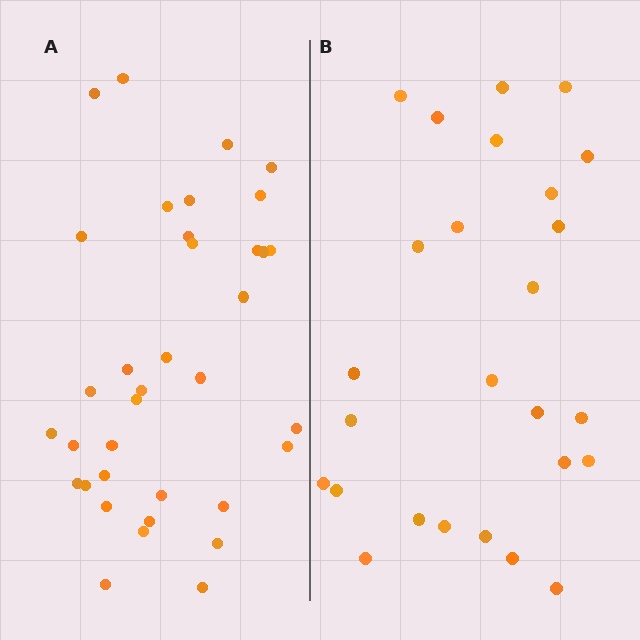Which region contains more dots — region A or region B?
Region A (the left region) has more dots.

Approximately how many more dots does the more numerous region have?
Region A has roughly 10 or so more dots than region B.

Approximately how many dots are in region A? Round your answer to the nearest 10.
About 40 dots. (The exact count is 36, which rounds to 40.)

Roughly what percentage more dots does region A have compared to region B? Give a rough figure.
About 40% more.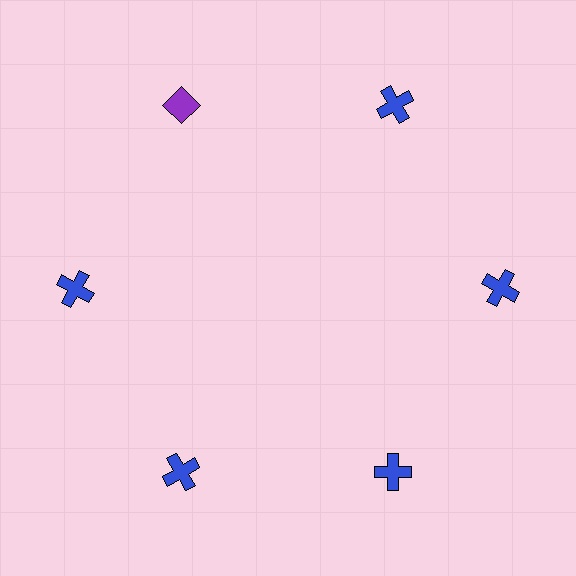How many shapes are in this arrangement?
There are 6 shapes arranged in a ring pattern.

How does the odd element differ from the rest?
It differs in both color (purple instead of blue) and shape (diamond instead of cross).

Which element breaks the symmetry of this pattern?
The purple diamond at roughly the 11 o'clock position breaks the symmetry. All other shapes are blue crosses.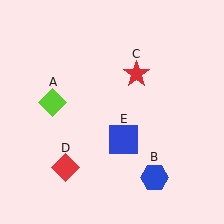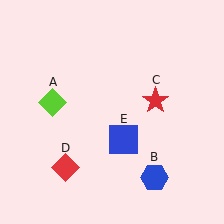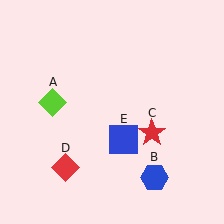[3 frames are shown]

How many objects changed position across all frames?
1 object changed position: red star (object C).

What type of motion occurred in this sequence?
The red star (object C) rotated clockwise around the center of the scene.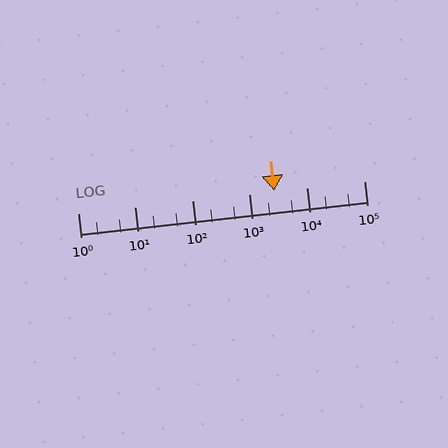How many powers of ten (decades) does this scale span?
The scale spans 5 decades, from 1 to 100000.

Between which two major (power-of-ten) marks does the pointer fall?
The pointer is between 1000 and 10000.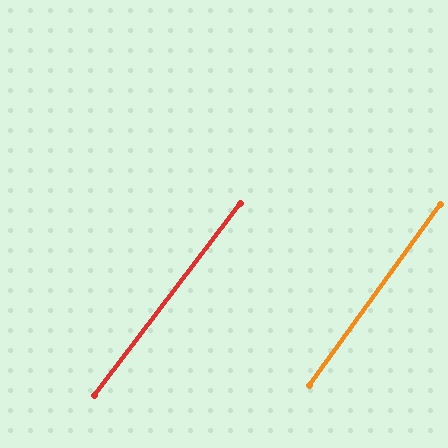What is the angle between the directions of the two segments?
Approximately 1 degree.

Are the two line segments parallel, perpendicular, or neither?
Parallel — their directions differ by only 1.1°.